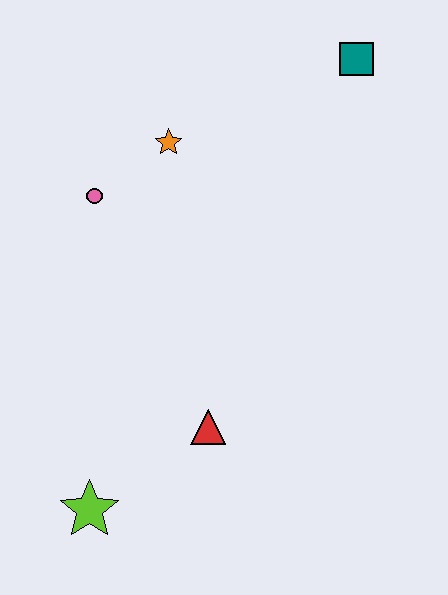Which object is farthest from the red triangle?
The teal square is farthest from the red triangle.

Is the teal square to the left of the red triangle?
No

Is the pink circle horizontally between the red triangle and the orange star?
No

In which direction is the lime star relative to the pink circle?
The lime star is below the pink circle.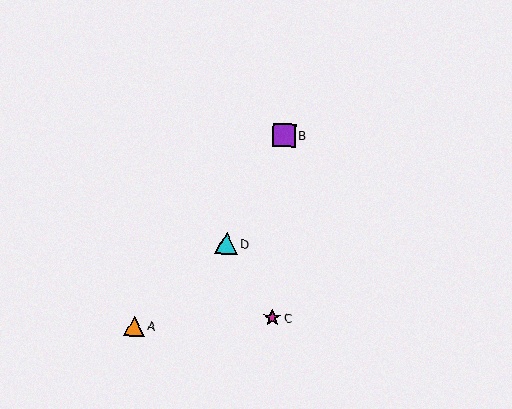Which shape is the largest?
The purple square (labeled B) is the largest.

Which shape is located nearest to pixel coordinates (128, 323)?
The orange triangle (labeled A) at (134, 326) is nearest to that location.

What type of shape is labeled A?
Shape A is an orange triangle.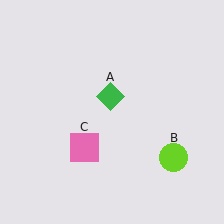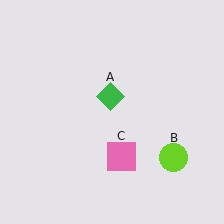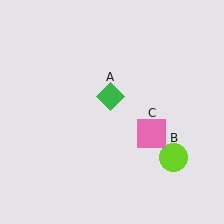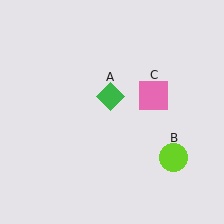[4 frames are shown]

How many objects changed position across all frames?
1 object changed position: pink square (object C).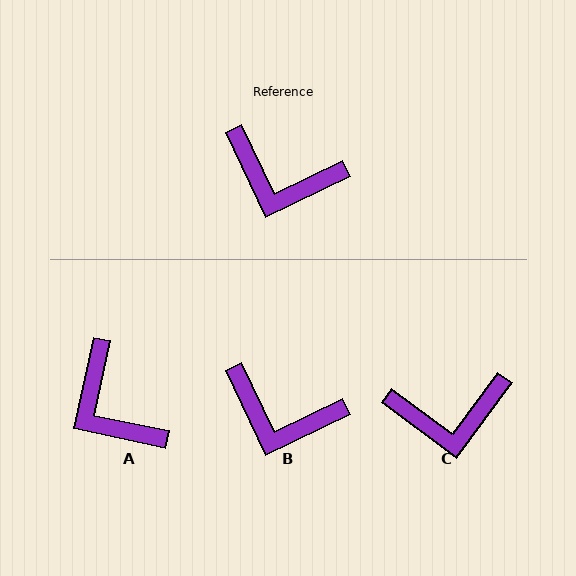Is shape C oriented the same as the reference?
No, it is off by about 28 degrees.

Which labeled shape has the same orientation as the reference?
B.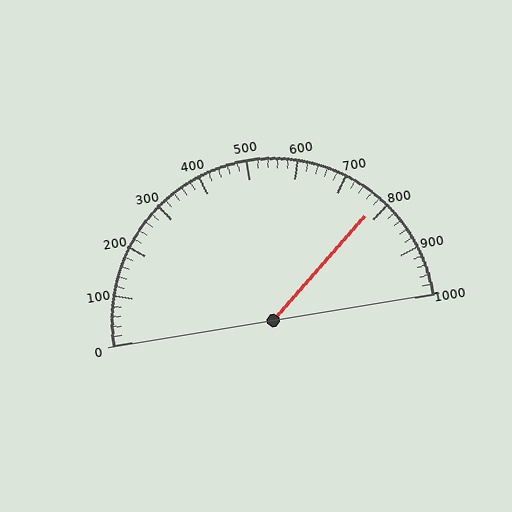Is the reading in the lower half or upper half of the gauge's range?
The reading is in the upper half of the range (0 to 1000).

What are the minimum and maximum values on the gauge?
The gauge ranges from 0 to 1000.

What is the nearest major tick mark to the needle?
The nearest major tick mark is 800.